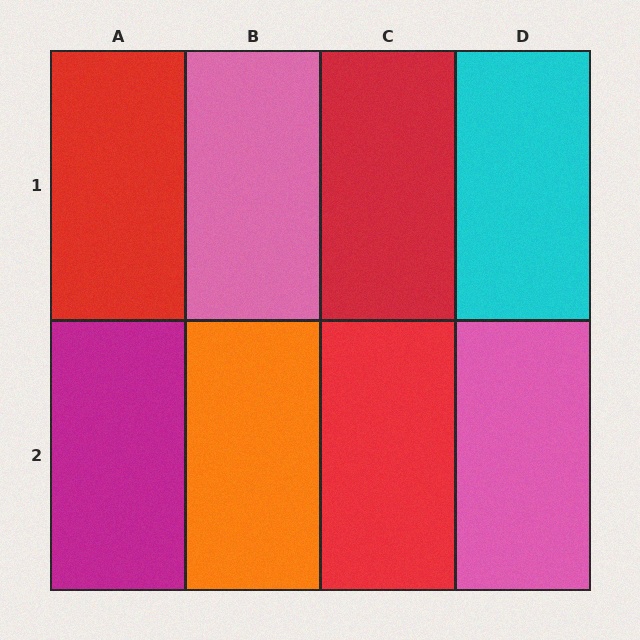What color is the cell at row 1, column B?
Pink.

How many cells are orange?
1 cell is orange.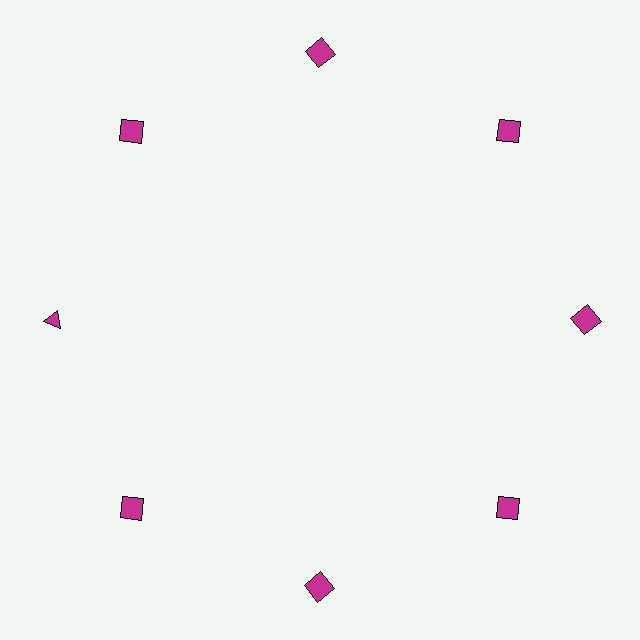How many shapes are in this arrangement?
There are 8 shapes arranged in a ring pattern.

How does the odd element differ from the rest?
It has a different shape: triangle instead of square.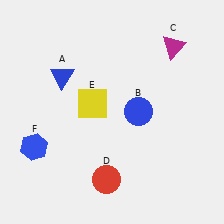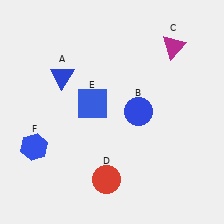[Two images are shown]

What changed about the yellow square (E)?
In Image 1, E is yellow. In Image 2, it changed to blue.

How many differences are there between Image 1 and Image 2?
There is 1 difference between the two images.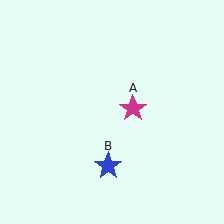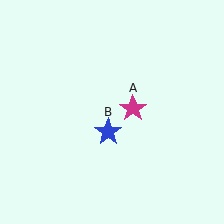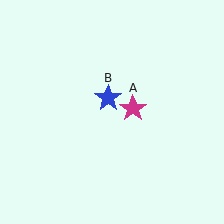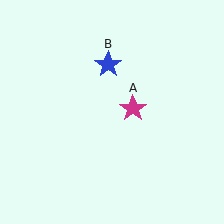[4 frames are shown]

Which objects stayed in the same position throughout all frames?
Magenta star (object A) remained stationary.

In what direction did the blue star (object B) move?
The blue star (object B) moved up.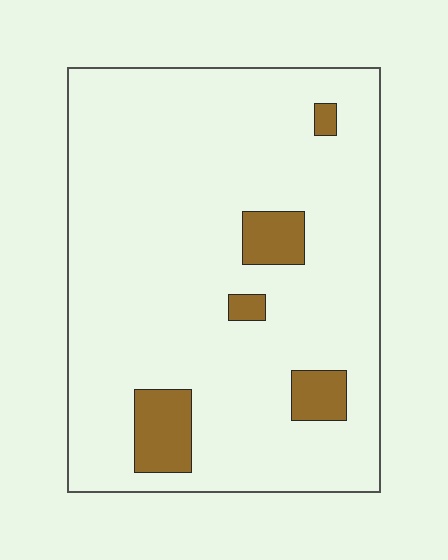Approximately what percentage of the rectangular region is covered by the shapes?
Approximately 10%.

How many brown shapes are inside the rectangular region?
5.